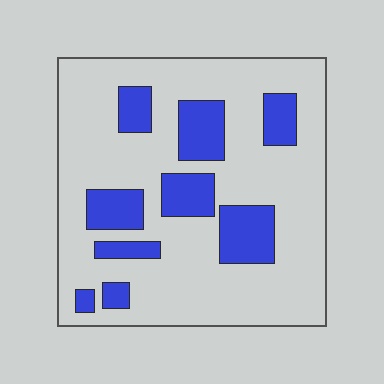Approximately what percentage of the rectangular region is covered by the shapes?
Approximately 25%.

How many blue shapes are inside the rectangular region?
9.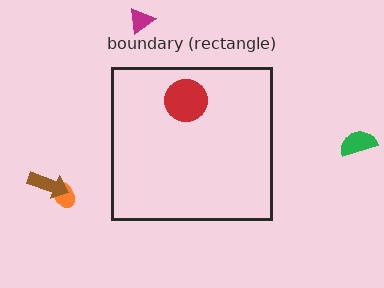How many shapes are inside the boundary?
1 inside, 4 outside.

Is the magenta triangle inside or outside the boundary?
Outside.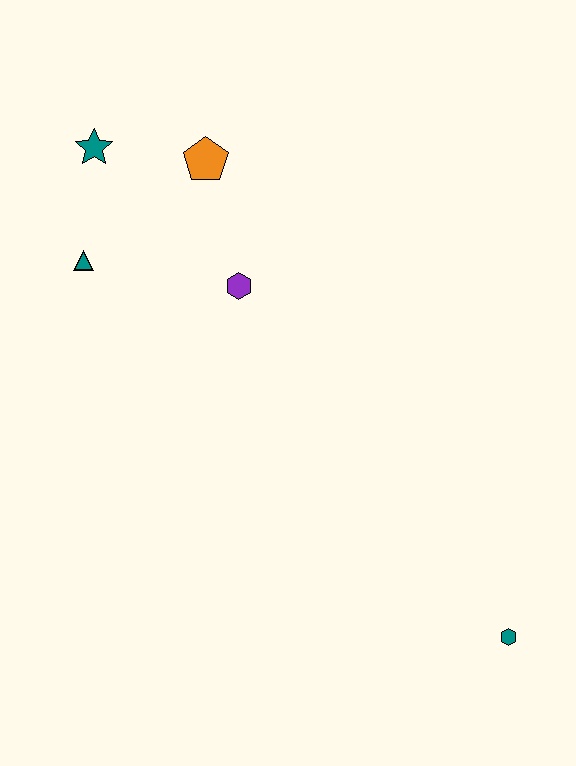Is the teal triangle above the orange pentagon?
No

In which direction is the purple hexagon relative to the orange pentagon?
The purple hexagon is below the orange pentagon.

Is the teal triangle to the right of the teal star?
No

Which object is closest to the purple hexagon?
The orange pentagon is closest to the purple hexagon.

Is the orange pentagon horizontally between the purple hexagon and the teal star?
Yes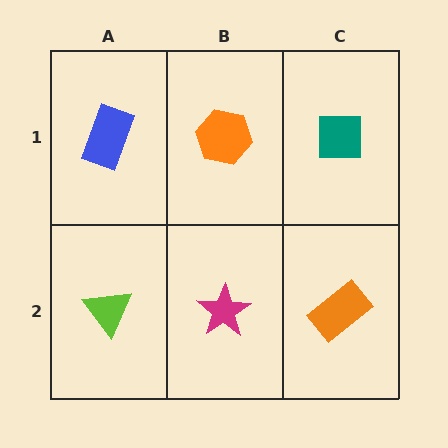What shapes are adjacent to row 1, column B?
A magenta star (row 2, column B), a blue rectangle (row 1, column A), a teal square (row 1, column C).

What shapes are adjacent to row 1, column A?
A lime triangle (row 2, column A), an orange hexagon (row 1, column B).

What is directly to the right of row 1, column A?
An orange hexagon.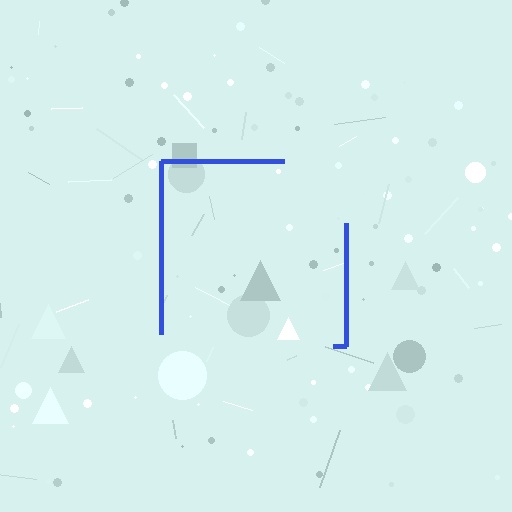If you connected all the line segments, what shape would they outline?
They would outline a square.